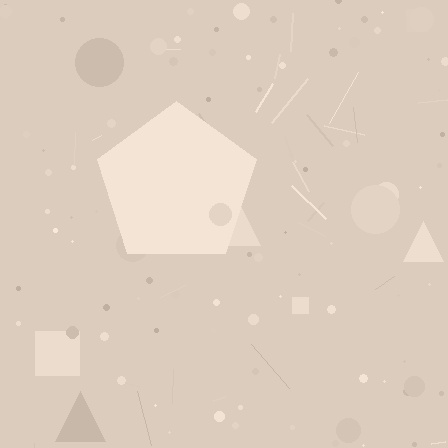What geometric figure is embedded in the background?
A pentagon is embedded in the background.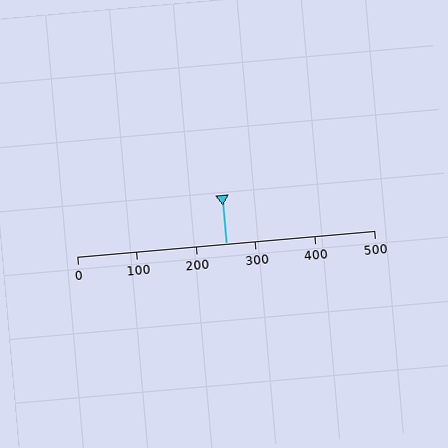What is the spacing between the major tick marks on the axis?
The major ticks are spaced 100 apart.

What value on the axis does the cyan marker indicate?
The marker indicates approximately 250.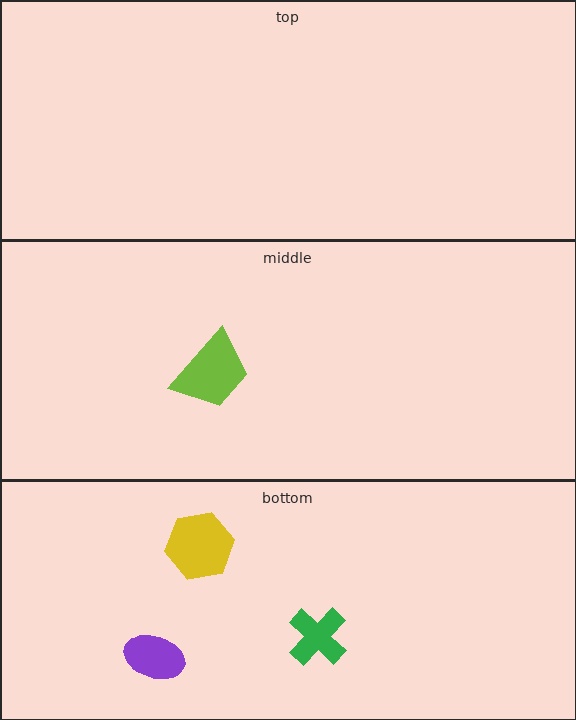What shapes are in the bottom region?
The green cross, the yellow hexagon, the purple ellipse.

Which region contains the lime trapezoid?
The middle region.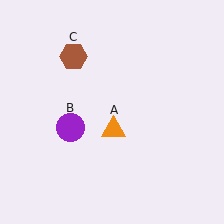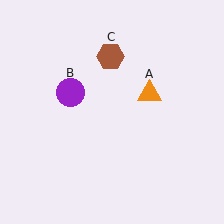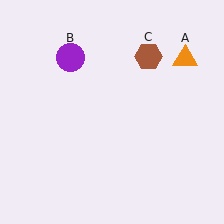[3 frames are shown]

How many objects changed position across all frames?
3 objects changed position: orange triangle (object A), purple circle (object B), brown hexagon (object C).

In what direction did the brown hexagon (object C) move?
The brown hexagon (object C) moved right.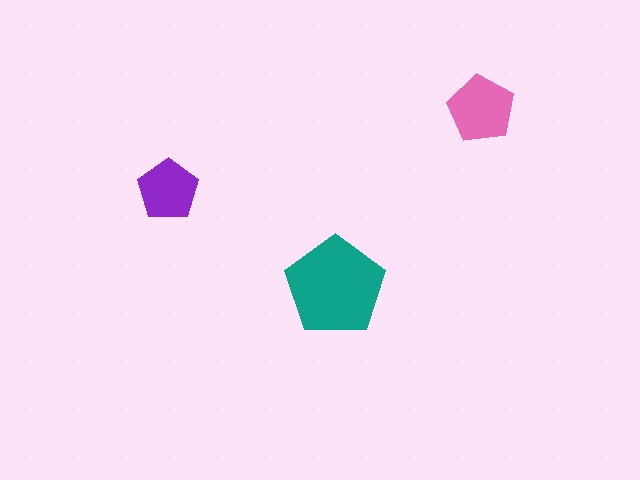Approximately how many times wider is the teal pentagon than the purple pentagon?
About 1.5 times wider.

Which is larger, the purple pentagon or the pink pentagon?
The pink one.